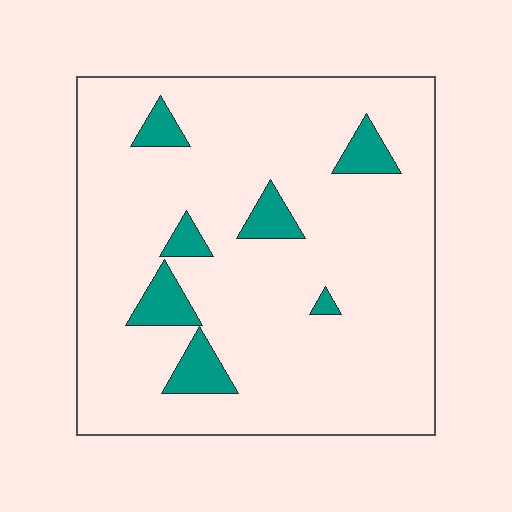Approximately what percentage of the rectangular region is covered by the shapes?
Approximately 10%.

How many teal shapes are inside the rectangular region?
7.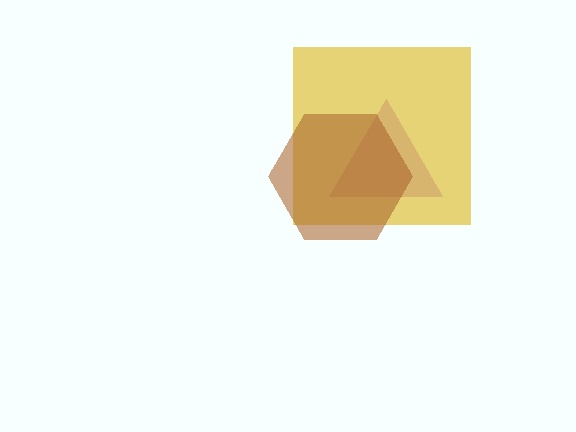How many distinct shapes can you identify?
There are 3 distinct shapes: a purple triangle, a yellow square, a brown hexagon.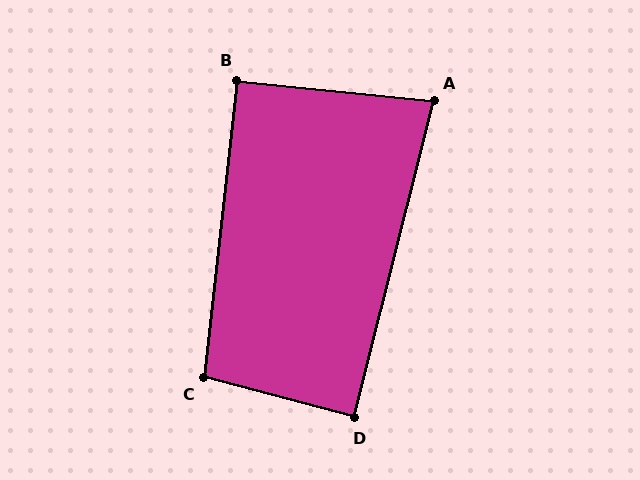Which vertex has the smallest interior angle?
A, at approximately 82 degrees.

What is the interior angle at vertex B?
Approximately 90 degrees (approximately right).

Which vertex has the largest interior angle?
C, at approximately 98 degrees.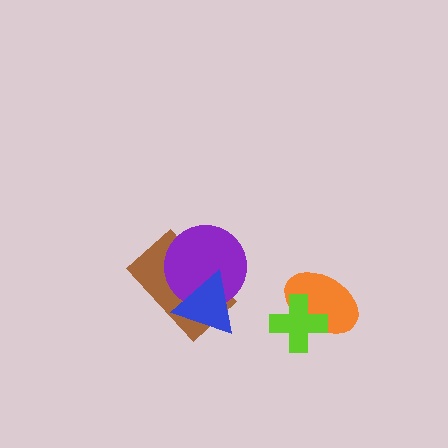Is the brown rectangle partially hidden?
Yes, it is partially covered by another shape.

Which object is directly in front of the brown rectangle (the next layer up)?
The purple circle is directly in front of the brown rectangle.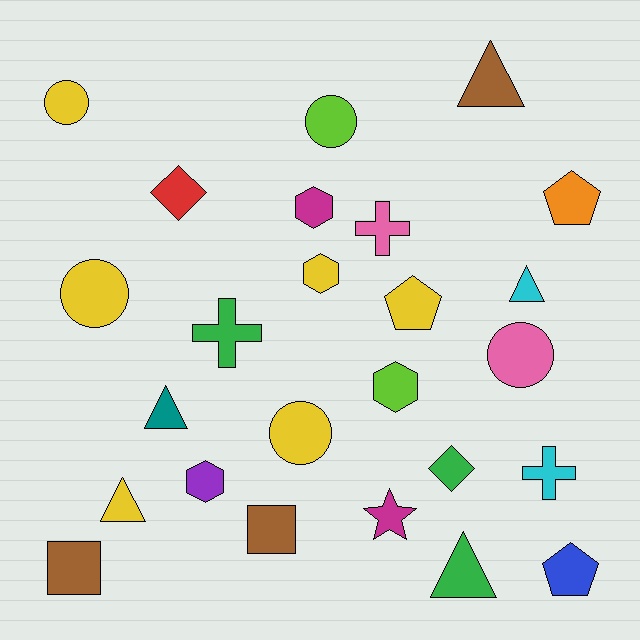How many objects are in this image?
There are 25 objects.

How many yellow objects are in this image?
There are 6 yellow objects.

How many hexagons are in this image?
There are 4 hexagons.